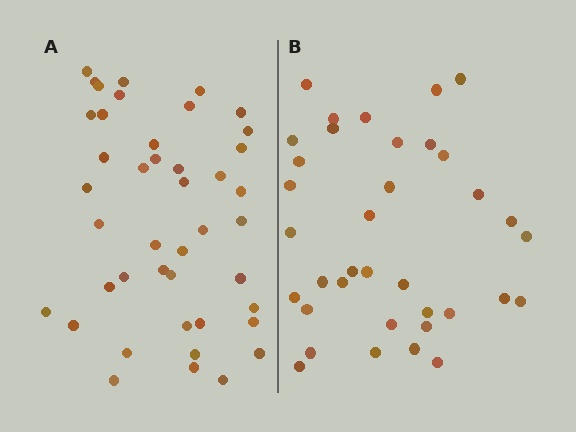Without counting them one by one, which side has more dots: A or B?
Region A (the left region) has more dots.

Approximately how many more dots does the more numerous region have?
Region A has roughly 8 or so more dots than region B.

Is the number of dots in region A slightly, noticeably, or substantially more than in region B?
Region A has only slightly more — the two regions are fairly close. The ratio is roughly 1.2 to 1.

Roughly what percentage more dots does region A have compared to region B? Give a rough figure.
About 20% more.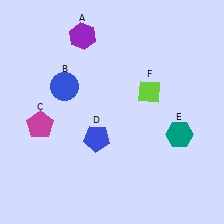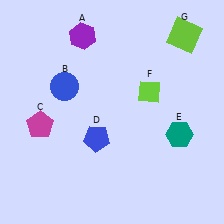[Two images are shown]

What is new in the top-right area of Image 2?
A lime square (G) was added in the top-right area of Image 2.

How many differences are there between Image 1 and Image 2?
There is 1 difference between the two images.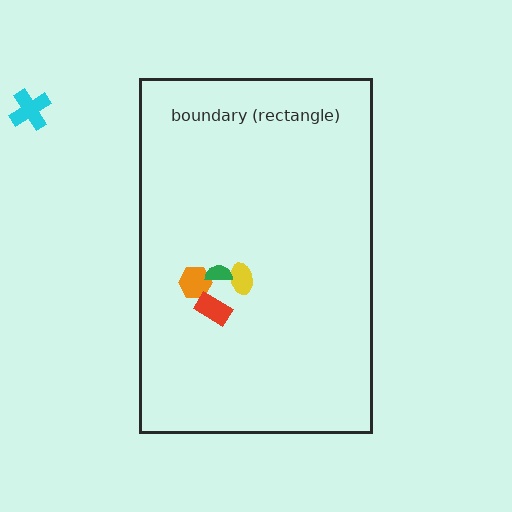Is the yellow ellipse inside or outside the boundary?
Inside.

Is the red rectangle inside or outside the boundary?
Inside.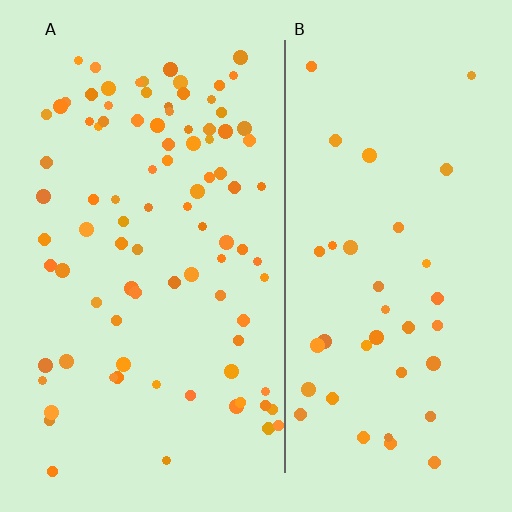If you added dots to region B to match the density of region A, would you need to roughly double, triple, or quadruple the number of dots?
Approximately double.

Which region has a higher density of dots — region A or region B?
A (the left).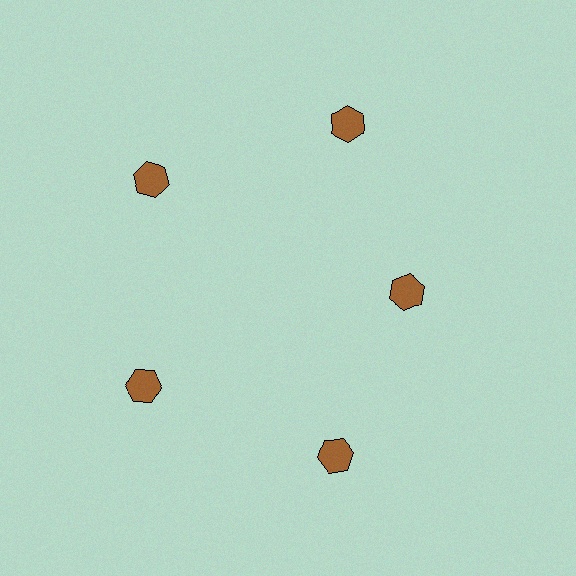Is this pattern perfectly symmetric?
No. The 5 brown hexagons are arranged in a ring, but one element near the 3 o'clock position is pulled inward toward the center, breaking the 5-fold rotational symmetry.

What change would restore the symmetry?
The symmetry would be restored by moving it outward, back onto the ring so that all 5 hexagons sit at equal angles and equal distance from the center.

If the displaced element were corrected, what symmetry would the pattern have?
It would have 5-fold rotational symmetry — the pattern would map onto itself every 72 degrees.